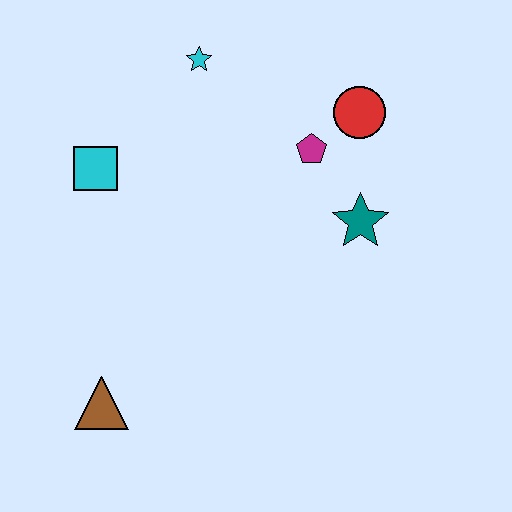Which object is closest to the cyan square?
The cyan star is closest to the cyan square.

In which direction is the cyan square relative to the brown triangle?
The cyan square is above the brown triangle.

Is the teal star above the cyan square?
No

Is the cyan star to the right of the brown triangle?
Yes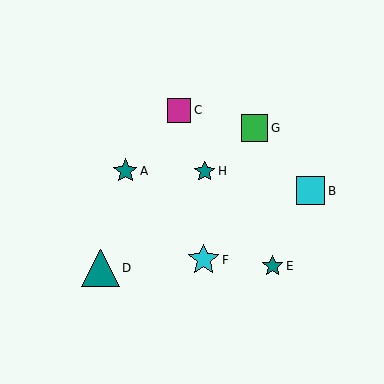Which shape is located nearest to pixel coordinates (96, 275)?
The teal triangle (labeled D) at (100, 268) is nearest to that location.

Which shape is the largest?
The teal triangle (labeled D) is the largest.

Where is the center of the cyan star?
The center of the cyan star is at (204, 260).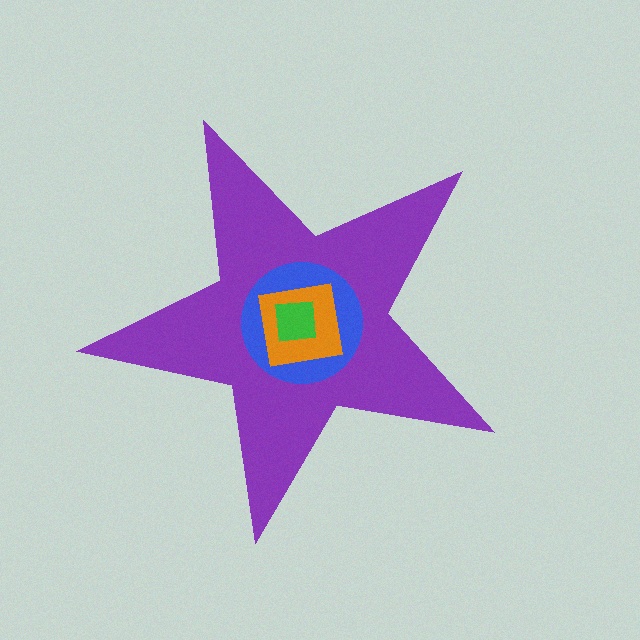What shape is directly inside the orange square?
The green square.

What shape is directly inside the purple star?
The blue circle.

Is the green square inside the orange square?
Yes.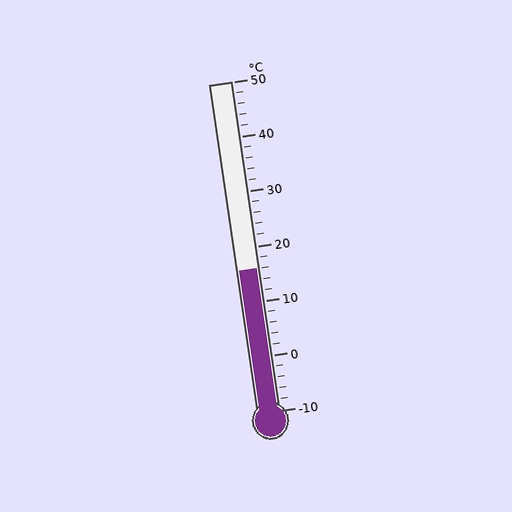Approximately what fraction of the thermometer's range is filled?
The thermometer is filled to approximately 45% of its range.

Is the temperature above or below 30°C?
The temperature is below 30°C.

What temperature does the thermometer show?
The thermometer shows approximately 16°C.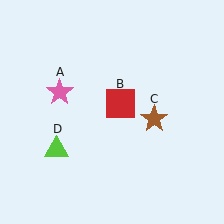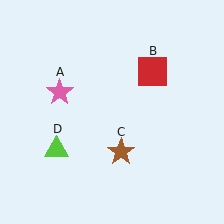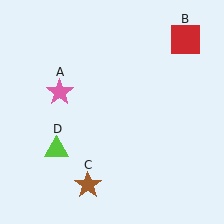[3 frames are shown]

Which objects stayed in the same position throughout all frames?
Pink star (object A) and lime triangle (object D) remained stationary.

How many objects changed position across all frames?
2 objects changed position: red square (object B), brown star (object C).